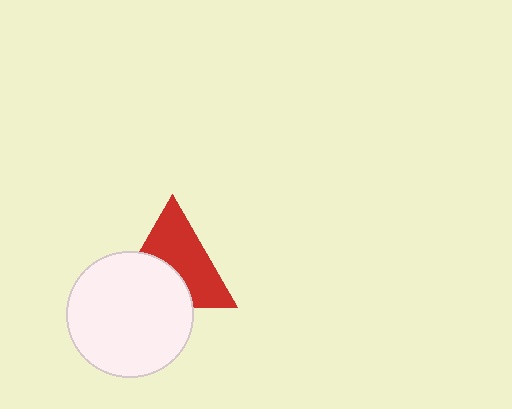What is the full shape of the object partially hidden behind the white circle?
The partially hidden object is a red triangle.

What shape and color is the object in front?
The object in front is a white circle.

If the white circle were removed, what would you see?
You would see the complete red triangle.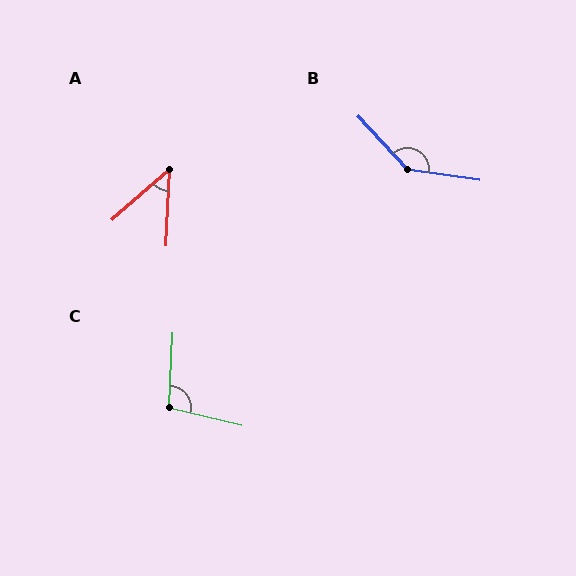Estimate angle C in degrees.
Approximately 101 degrees.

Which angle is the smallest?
A, at approximately 46 degrees.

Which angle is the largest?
B, at approximately 141 degrees.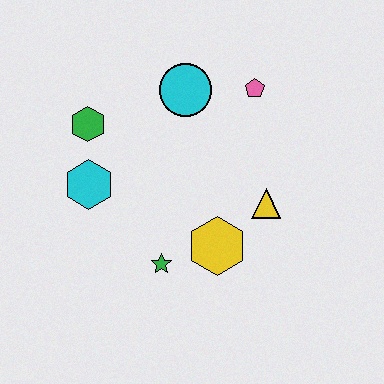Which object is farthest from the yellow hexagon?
The green hexagon is farthest from the yellow hexagon.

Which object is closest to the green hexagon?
The cyan hexagon is closest to the green hexagon.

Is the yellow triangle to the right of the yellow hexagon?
Yes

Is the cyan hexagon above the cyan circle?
No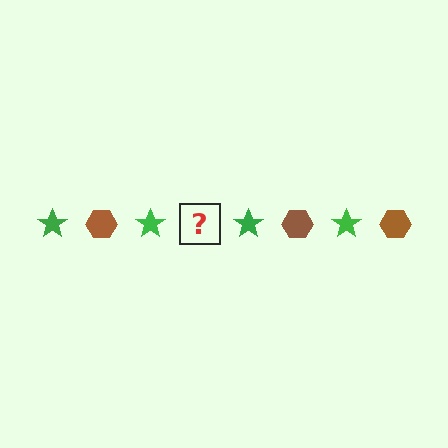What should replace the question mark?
The question mark should be replaced with a brown hexagon.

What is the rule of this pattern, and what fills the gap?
The rule is that the pattern alternates between green star and brown hexagon. The gap should be filled with a brown hexagon.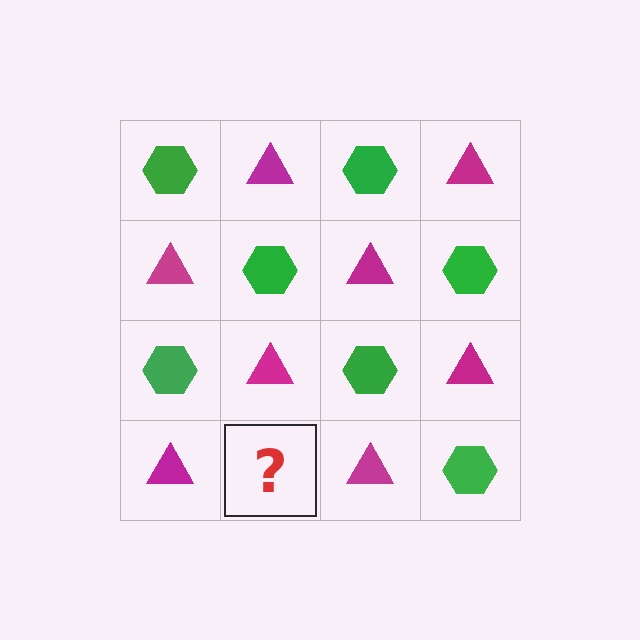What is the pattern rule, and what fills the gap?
The rule is that it alternates green hexagon and magenta triangle in a checkerboard pattern. The gap should be filled with a green hexagon.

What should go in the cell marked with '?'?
The missing cell should contain a green hexagon.